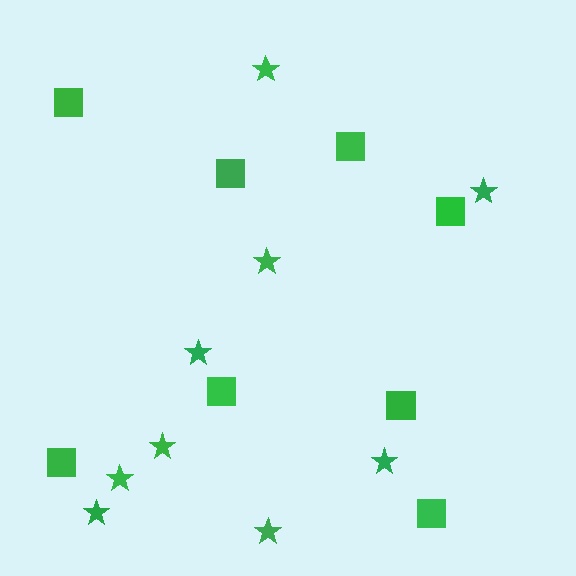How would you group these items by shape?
There are 2 groups: one group of squares (8) and one group of stars (9).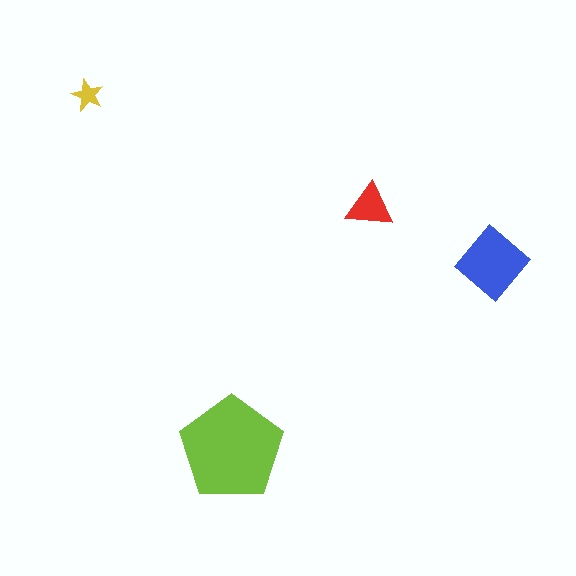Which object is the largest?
The lime pentagon.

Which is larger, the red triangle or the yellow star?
The red triangle.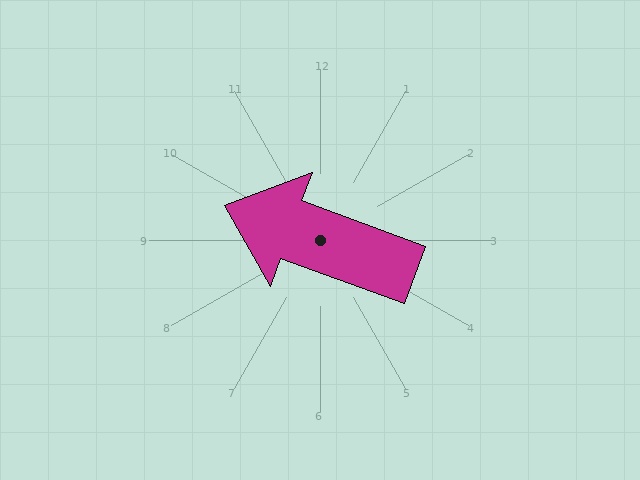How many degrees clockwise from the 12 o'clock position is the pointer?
Approximately 290 degrees.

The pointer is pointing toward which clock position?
Roughly 10 o'clock.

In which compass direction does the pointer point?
West.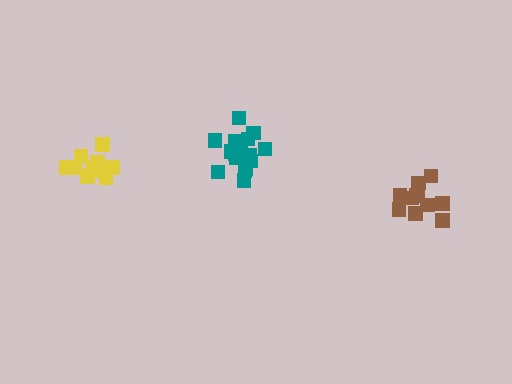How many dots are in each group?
Group 1: 12 dots, Group 2: 17 dots, Group 3: 12 dots (41 total).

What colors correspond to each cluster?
The clusters are colored: brown, teal, yellow.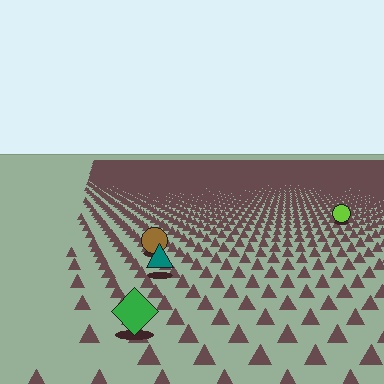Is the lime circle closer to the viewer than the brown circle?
No. The brown circle is closer — you can tell from the texture gradient: the ground texture is coarser near it.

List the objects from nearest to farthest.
From nearest to farthest: the green diamond, the teal triangle, the brown circle, the lime circle.